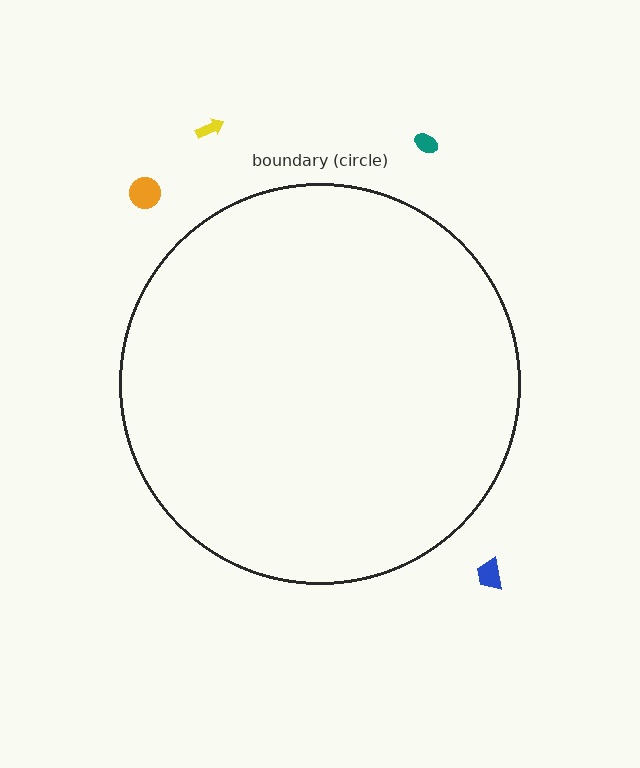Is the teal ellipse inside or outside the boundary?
Outside.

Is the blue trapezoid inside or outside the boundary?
Outside.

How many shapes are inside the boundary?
0 inside, 4 outside.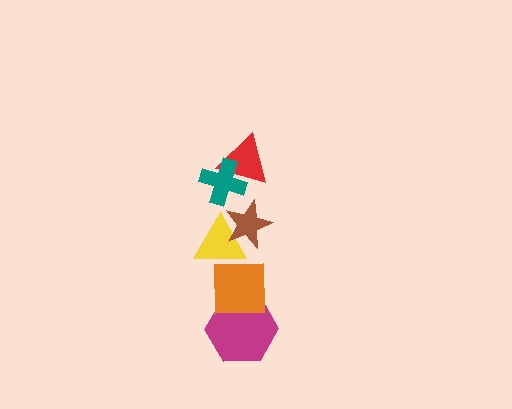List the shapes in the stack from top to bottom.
From top to bottom: the teal cross, the red triangle, the brown star, the yellow triangle, the orange square, the magenta hexagon.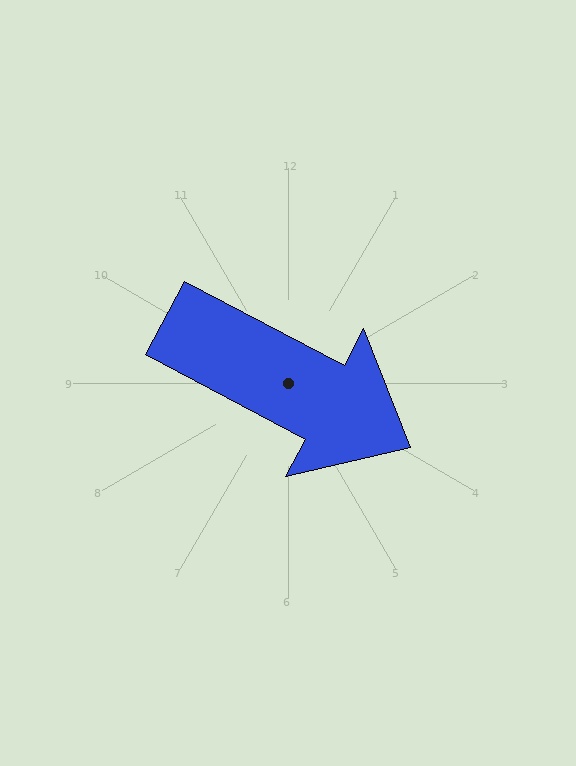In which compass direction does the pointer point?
Southeast.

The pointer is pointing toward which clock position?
Roughly 4 o'clock.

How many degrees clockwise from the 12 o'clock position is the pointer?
Approximately 118 degrees.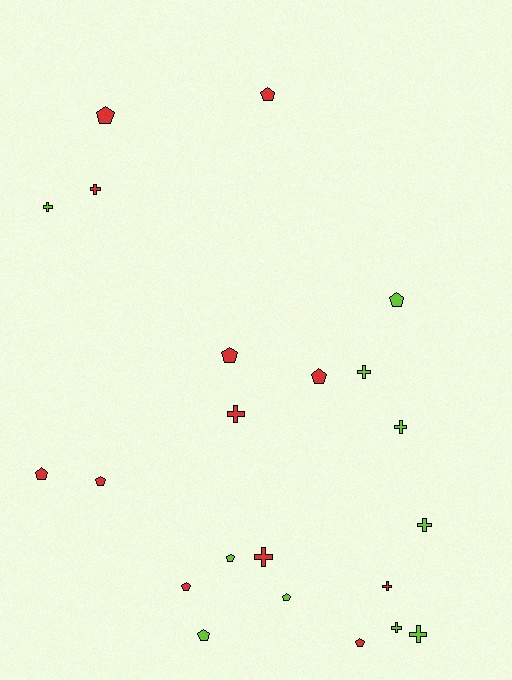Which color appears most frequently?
Red, with 12 objects.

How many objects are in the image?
There are 22 objects.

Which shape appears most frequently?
Pentagon, with 12 objects.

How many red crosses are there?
There are 4 red crosses.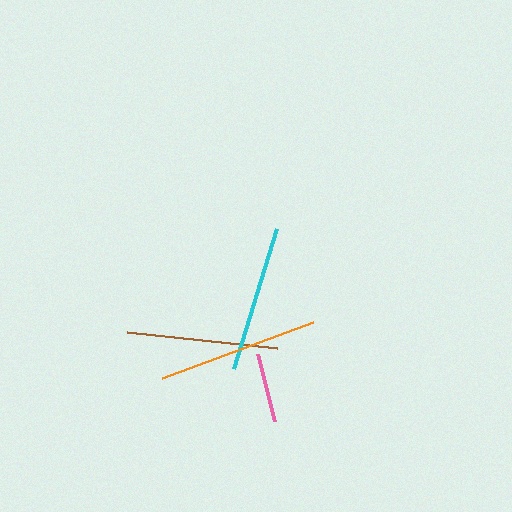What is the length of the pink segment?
The pink segment is approximately 69 pixels long.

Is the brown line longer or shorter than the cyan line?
The brown line is longer than the cyan line.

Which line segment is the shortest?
The pink line is the shortest at approximately 69 pixels.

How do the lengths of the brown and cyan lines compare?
The brown and cyan lines are approximately the same length.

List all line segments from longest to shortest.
From longest to shortest: orange, brown, cyan, pink.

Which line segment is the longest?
The orange line is the longest at approximately 161 pixels.